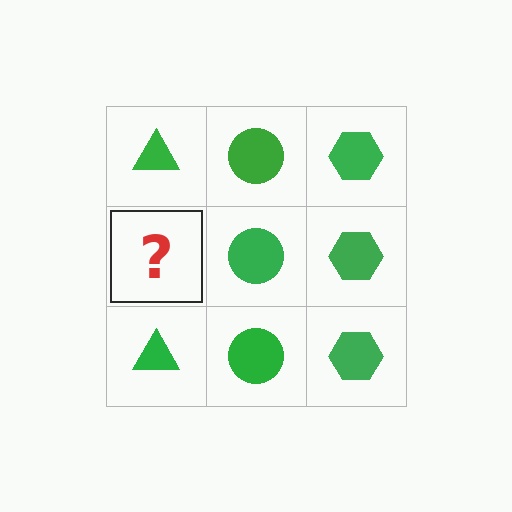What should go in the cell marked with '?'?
The missing cell should contain a green triangle.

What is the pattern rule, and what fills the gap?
The rule is that each column has a consistent shape. The gap should be filled with a green triangle.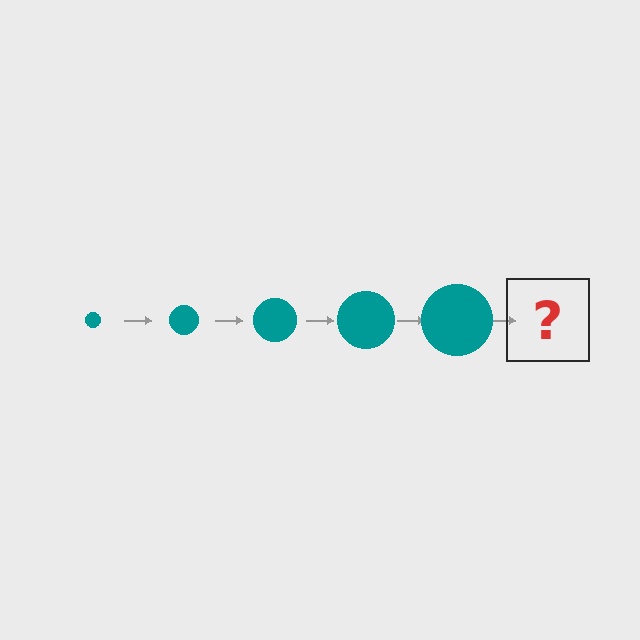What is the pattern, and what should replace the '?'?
The pattern is that the circle gets progressively larger each step. The '?' should be a teal circle, larger than the previous one.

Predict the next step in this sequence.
The next step is a teal circle, larger than the previous one.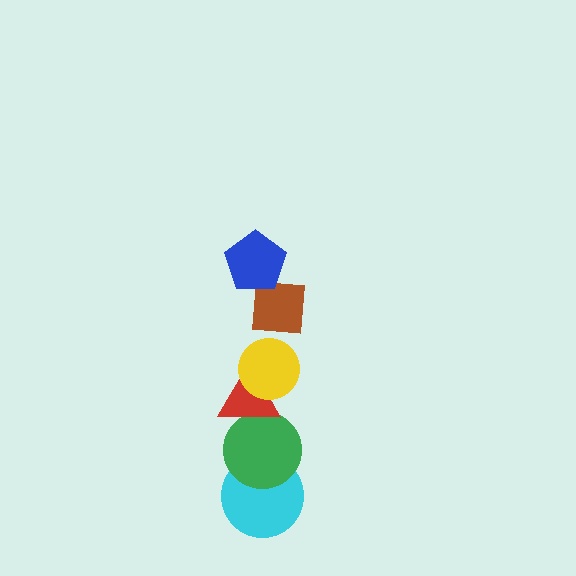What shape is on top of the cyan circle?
The green circle is on top of the cyan circle.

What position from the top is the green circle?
The green circle is 5th from the top.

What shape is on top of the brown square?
The blue pentagon is on top of the brown square.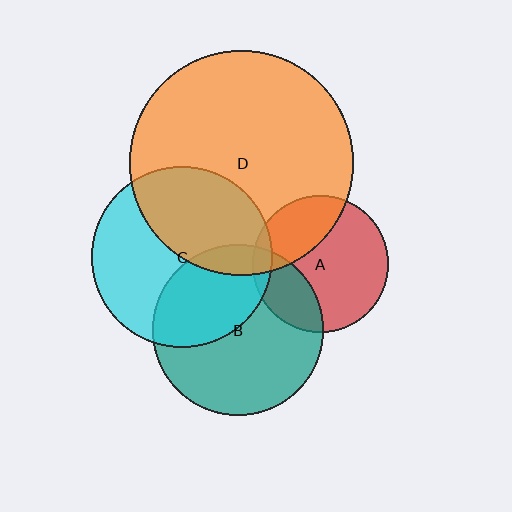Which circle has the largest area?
Circle D (orange).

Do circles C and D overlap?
Yes.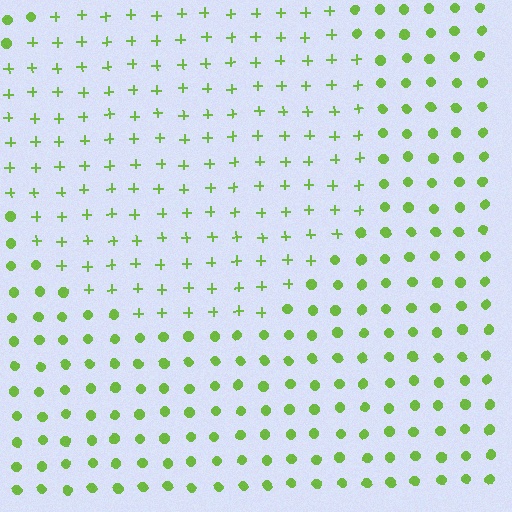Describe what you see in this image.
The image is filled with small lime elements arranged in a uniform grid. A circle-shaped region contains plus signs, while the surrounding area contains circles. The boundary is defined purely by the change in element shape.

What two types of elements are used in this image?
The image uses plus signs inside the circle region and circles outside it.